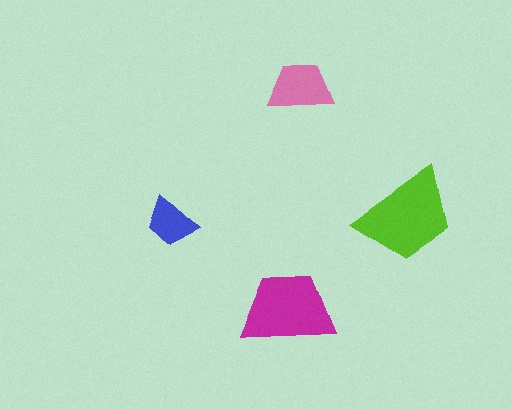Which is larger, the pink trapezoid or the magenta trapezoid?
The magenta one.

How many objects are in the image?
There are 4 objects in the image.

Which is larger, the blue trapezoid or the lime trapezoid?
The lime one.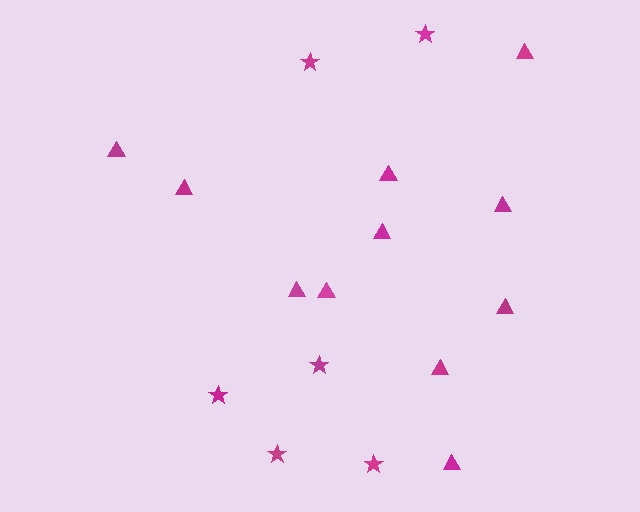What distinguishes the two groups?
There are 2 groups: one group of triangles (11) and one group of stars (6).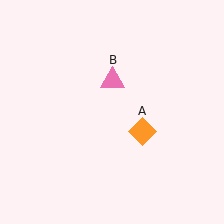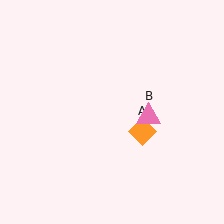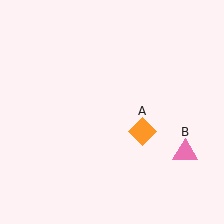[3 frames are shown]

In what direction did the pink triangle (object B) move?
The pink triangle (object B) moved down and to the right.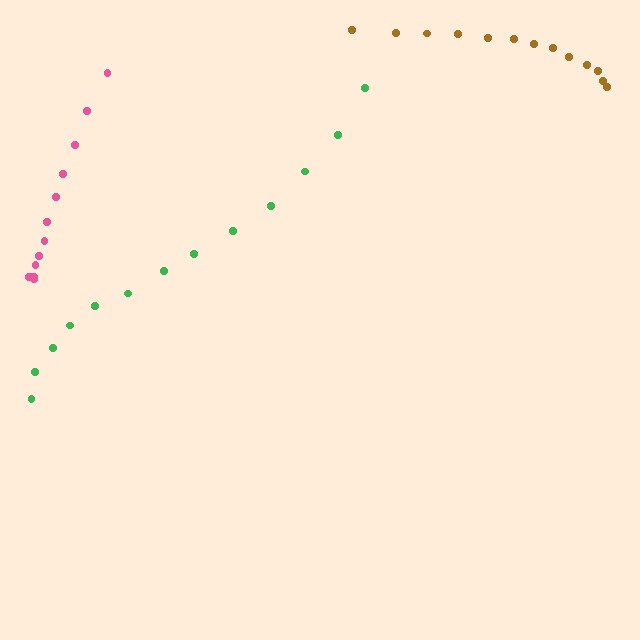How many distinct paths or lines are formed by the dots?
There are 3 distinct paths.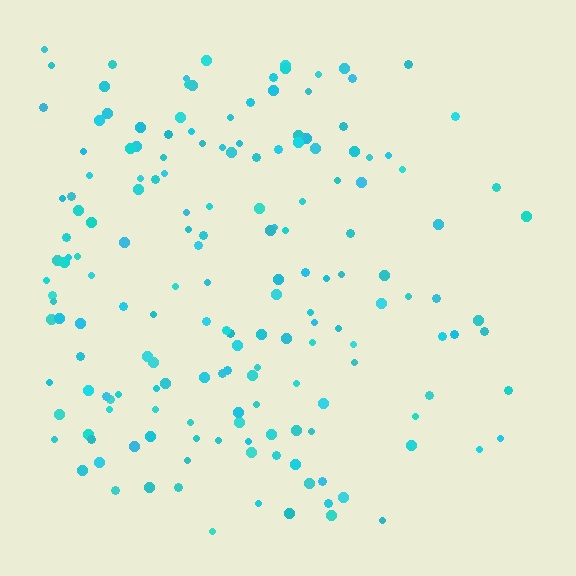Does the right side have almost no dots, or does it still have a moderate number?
Still a moderate number, just noticeably fewer than the left.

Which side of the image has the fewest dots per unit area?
The right.